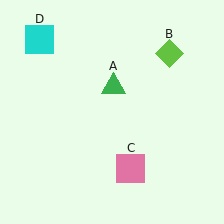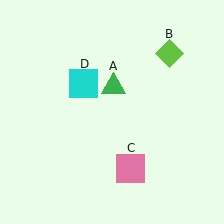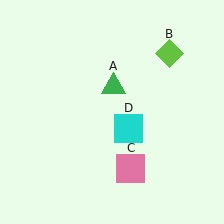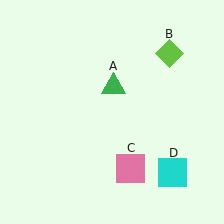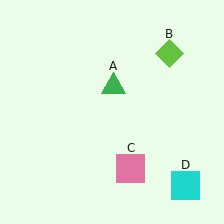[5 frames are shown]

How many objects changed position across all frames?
1 object changed position: cyan square (object D).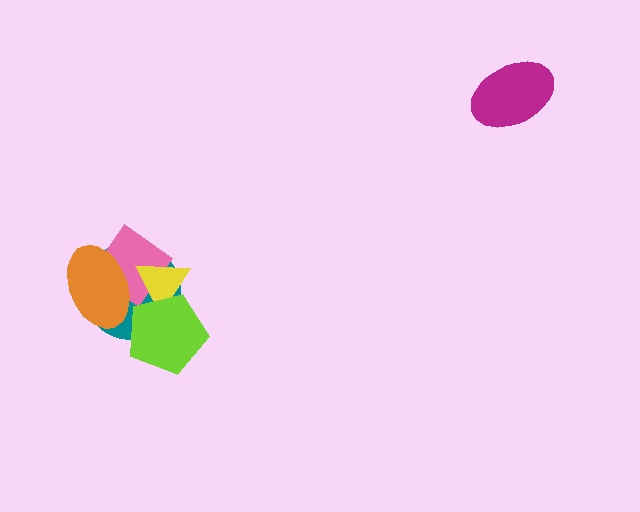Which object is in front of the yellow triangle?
The lime pentagon is in front of the yellow triangle.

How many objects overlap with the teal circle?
4 objects overlap with the teal circle.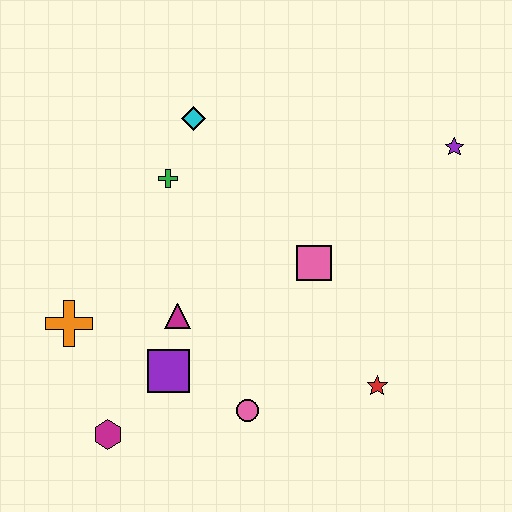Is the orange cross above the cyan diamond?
No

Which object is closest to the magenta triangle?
The purple square is closest to the magenta triangle.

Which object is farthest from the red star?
The cyan diamond is farthest from the red star.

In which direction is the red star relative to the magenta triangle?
The red star is to the right of the magenta triangle.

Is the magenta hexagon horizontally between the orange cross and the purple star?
Yes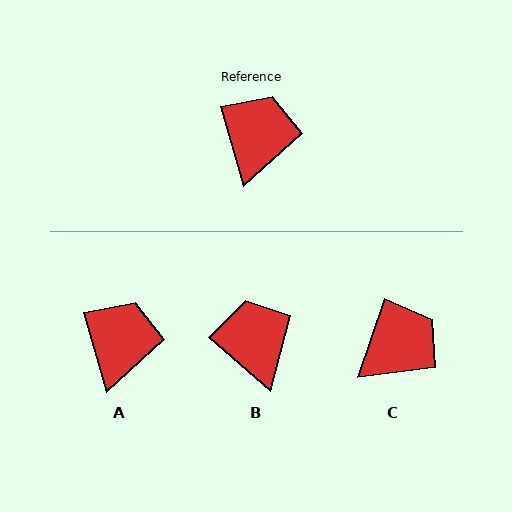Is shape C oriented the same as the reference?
No, it is off by about 35 degrees.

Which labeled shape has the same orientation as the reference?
A.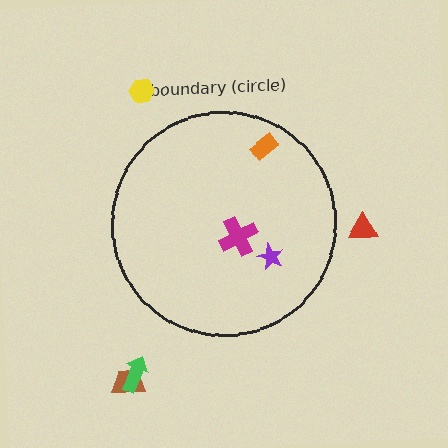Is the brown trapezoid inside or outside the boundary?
Outside.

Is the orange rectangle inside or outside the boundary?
Inside.